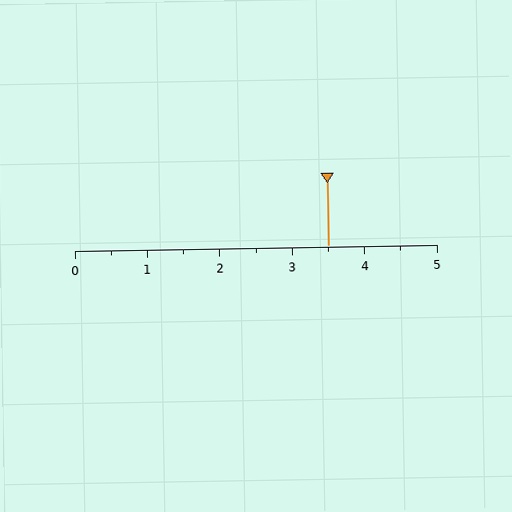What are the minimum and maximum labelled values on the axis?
The axis runs from 0 to 5.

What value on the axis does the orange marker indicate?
The marker indicates approximately 3.5.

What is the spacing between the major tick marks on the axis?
The major ticks are spaced 1 apart.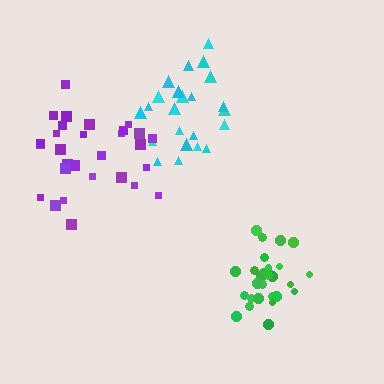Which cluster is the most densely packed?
Green.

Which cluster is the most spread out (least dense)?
Purple.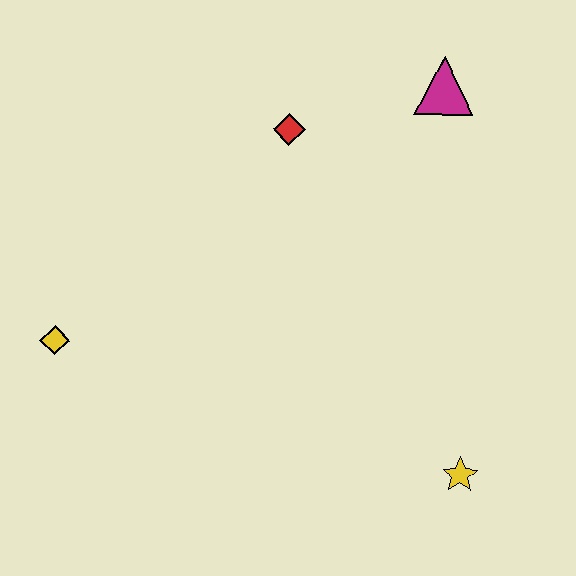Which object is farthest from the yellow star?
The yellow diamond is farthest from the yellow star.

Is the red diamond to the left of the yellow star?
Yes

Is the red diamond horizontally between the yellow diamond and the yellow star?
Yes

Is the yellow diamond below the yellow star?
No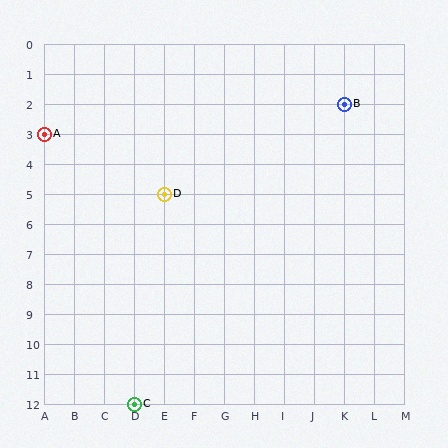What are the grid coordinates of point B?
Point B is at grid coordinates (K, 2).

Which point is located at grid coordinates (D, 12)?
Point C is at (D, 12).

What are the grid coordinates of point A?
Point A is at grid coordinates (A, 3).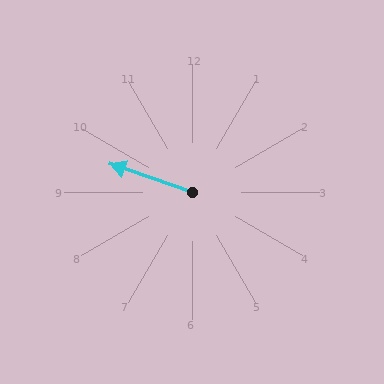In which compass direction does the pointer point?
West.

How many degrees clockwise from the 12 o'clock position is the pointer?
Approximately 289 degrees.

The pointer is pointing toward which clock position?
Roughly 10 o'clock.